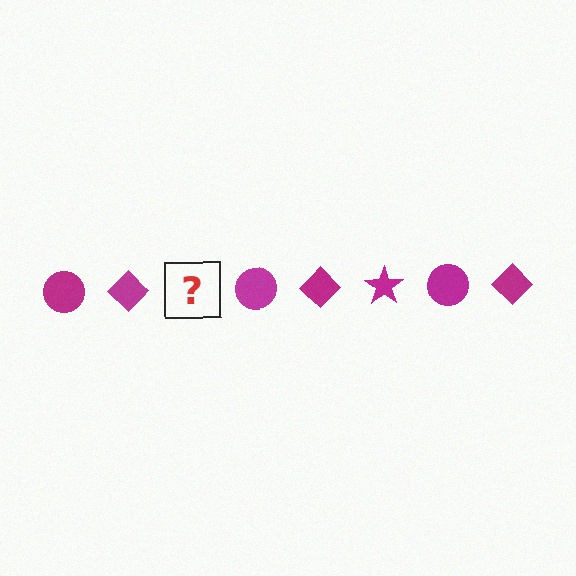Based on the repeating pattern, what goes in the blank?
The blank should be a magenta star.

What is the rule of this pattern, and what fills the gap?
The rule is that the pattern cycles through circle, diamond, star shapes in magenta. The gap should be filled with a magenta star.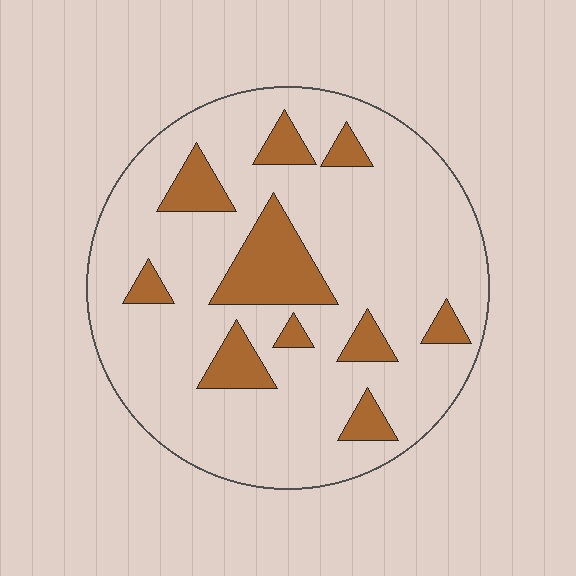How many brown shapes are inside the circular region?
10.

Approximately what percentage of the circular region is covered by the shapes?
Approximately 20%.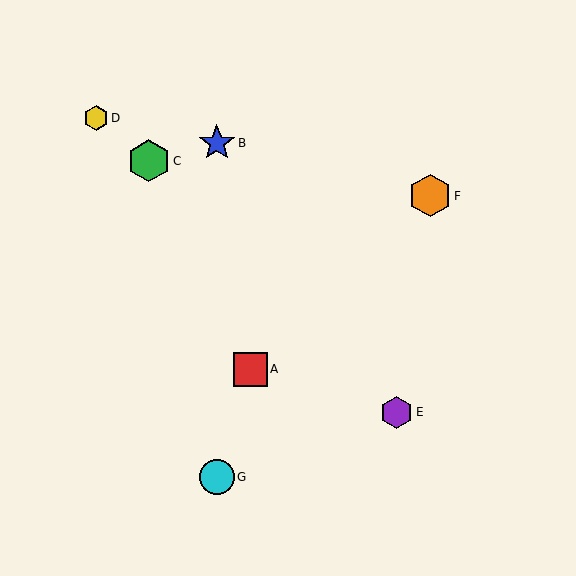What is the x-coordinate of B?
Object B is at x≈217.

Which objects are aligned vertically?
Objects B, G are aligned vertically.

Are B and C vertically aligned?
No, B is at x≈217 and C is at x≈149.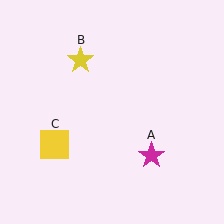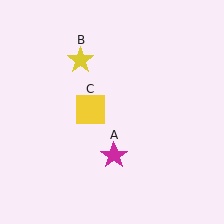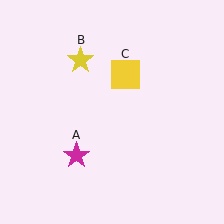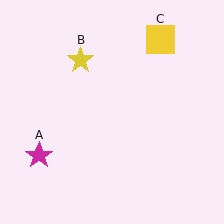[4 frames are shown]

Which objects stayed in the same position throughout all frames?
Yellow star (object B) remained stationary.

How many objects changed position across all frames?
2 objects changed position: magenta star (object A), yellow square (object C).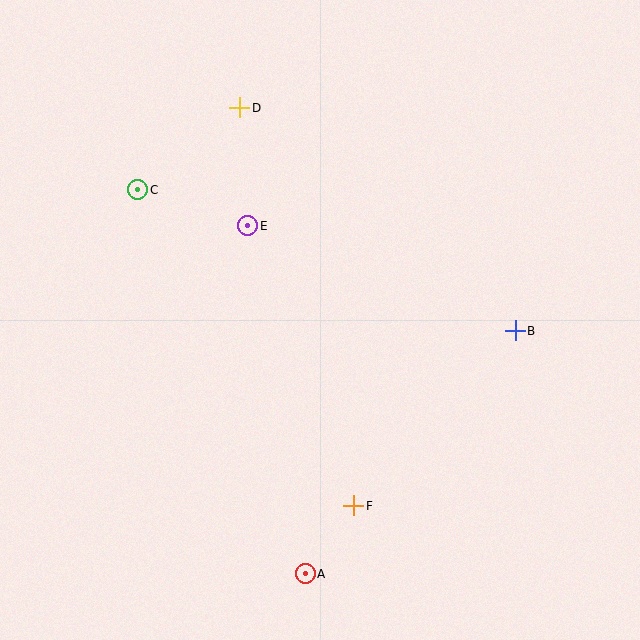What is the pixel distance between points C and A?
The distance between C and A is 419 pixels.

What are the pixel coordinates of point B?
Point B is at (515, 331).